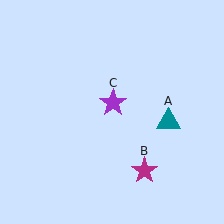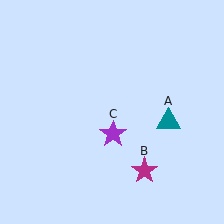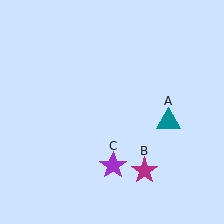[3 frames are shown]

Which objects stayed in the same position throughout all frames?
Teal triangle (object A) and magenta star (object B) remained stationary.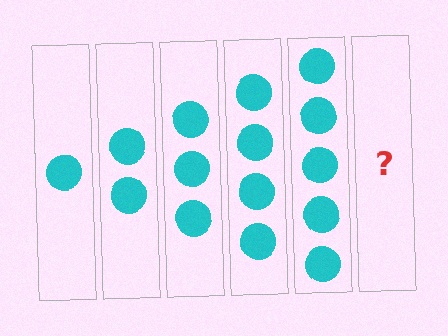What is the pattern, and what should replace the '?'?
The pattern is that each step adds one more circle. The '?' should be 6 circles.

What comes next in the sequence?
The next element should be 6 circles.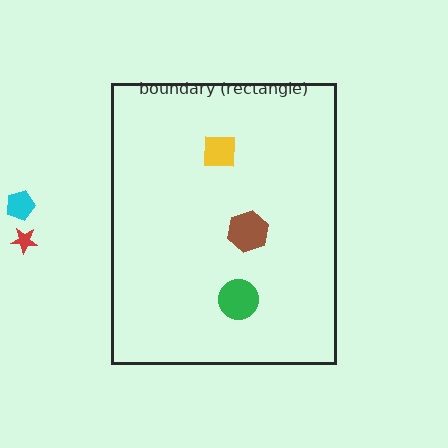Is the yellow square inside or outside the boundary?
Inside.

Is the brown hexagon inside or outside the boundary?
Inside.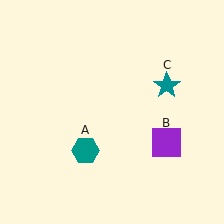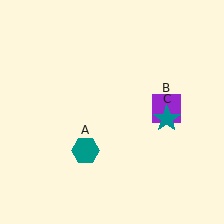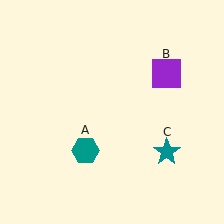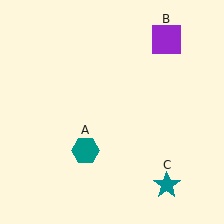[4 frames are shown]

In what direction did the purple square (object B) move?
The purple square (object B) moved up.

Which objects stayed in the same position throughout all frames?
Teal hexagon (object A) remained stationary.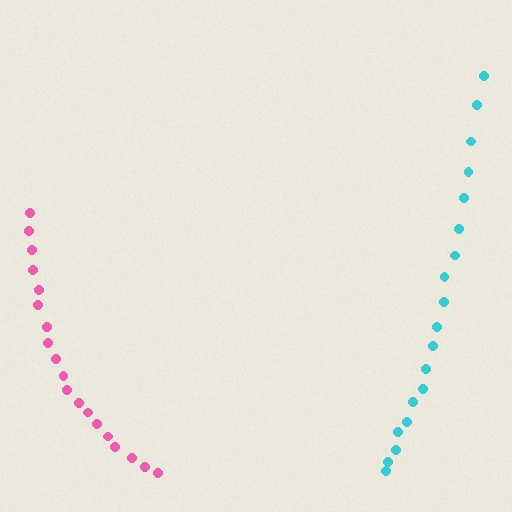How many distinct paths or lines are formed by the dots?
There are 2 distinct paths.